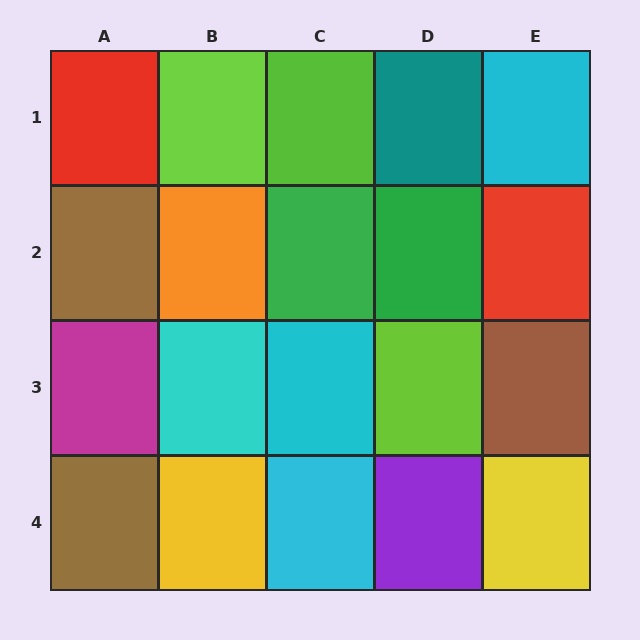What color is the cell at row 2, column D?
Green.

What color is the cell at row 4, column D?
Purple.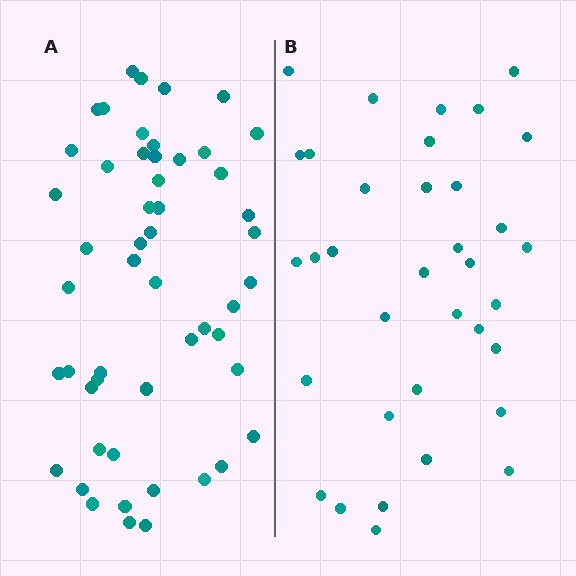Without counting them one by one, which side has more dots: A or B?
Region A (the left region) has more dots.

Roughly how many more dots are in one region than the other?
Region A has approximately 15 more dots than region B.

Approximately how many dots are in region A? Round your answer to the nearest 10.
About 50 dots. (The exact count is 52, which rounds to 50.)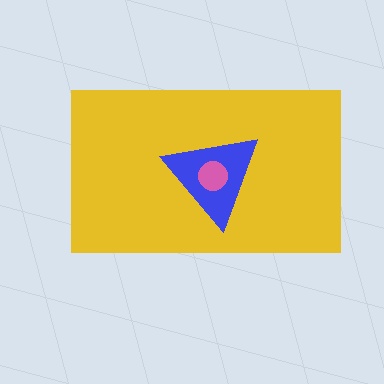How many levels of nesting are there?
3.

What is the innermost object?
The pink circle.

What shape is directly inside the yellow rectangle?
The blue triangle.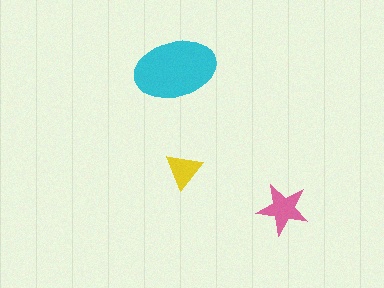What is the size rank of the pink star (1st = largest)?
2nd.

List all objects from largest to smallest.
The cyan ellipse, the pink star, the yellow triangle.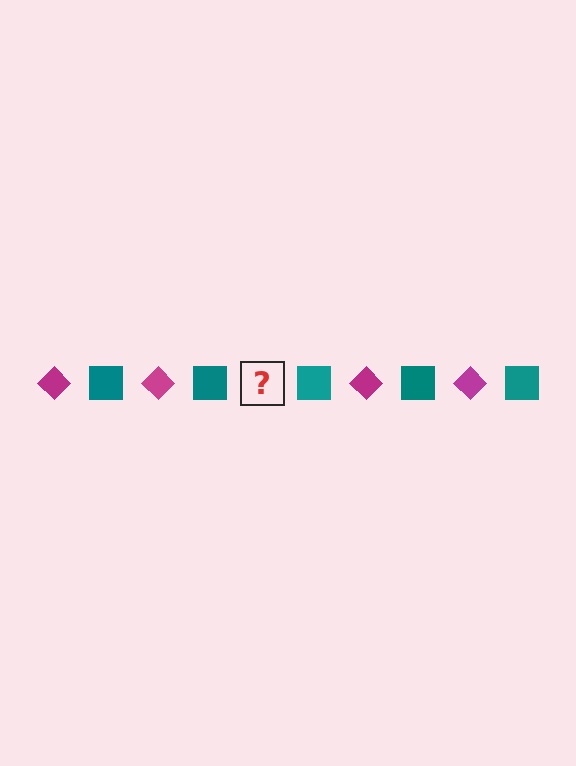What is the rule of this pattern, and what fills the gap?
The rule is that the pattern alternates between magenta diamond and teal square. The gap should be filled with a magenta diamond.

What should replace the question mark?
The question mark should be replaced with a magenta diamond.